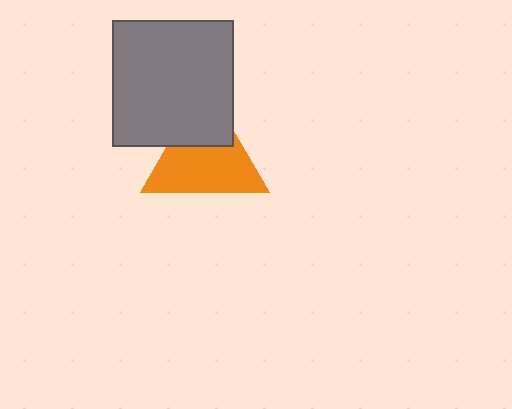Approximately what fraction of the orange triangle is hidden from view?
Roughly 34% of the orange triangle is hidden behind the gray rectangle.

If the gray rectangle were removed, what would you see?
You would see the complete orange triangle.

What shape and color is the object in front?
The object in front is a gray rectangle.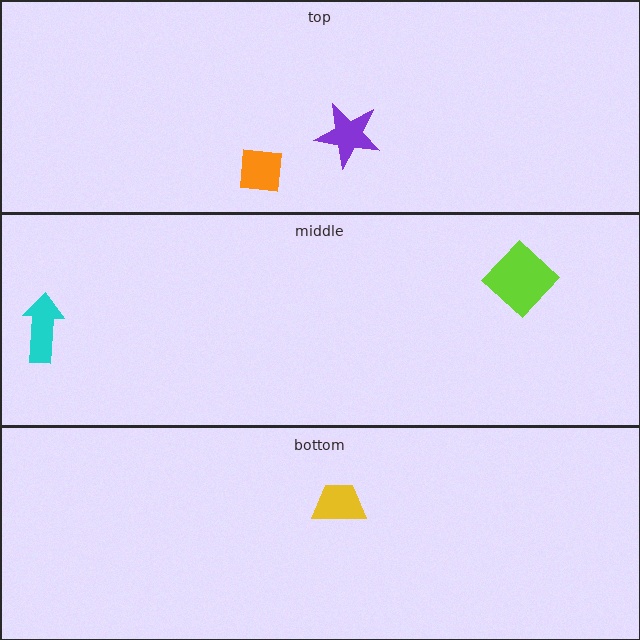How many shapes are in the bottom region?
1.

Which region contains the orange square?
The top region.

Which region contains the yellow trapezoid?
The bottom region.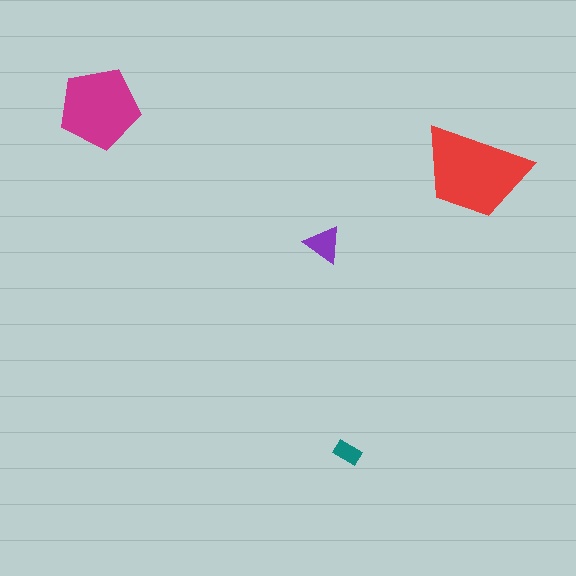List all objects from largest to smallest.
The red trapezoid, the magenta pentagon, the purple triangle, the teal rectangle.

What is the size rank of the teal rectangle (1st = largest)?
4th.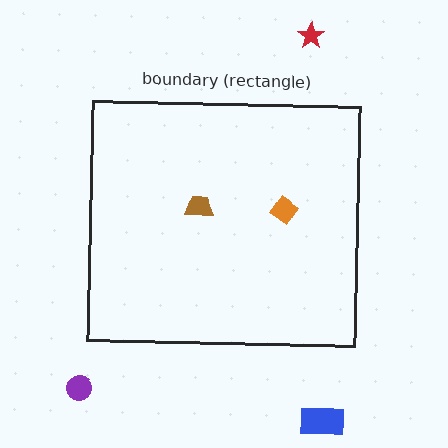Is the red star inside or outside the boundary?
Outside.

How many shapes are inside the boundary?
2 inside, 3 outside.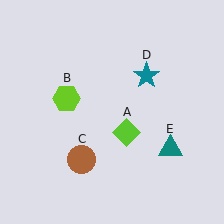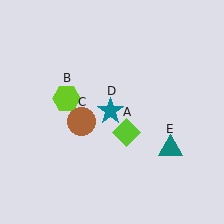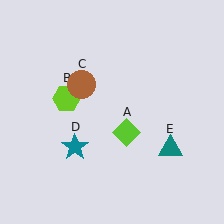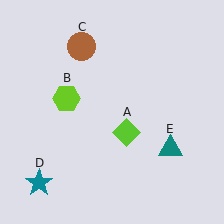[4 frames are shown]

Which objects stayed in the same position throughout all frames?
Lime diamond (object A) and lime hexagon (object B) and teal triangle (object E) remained stationary.